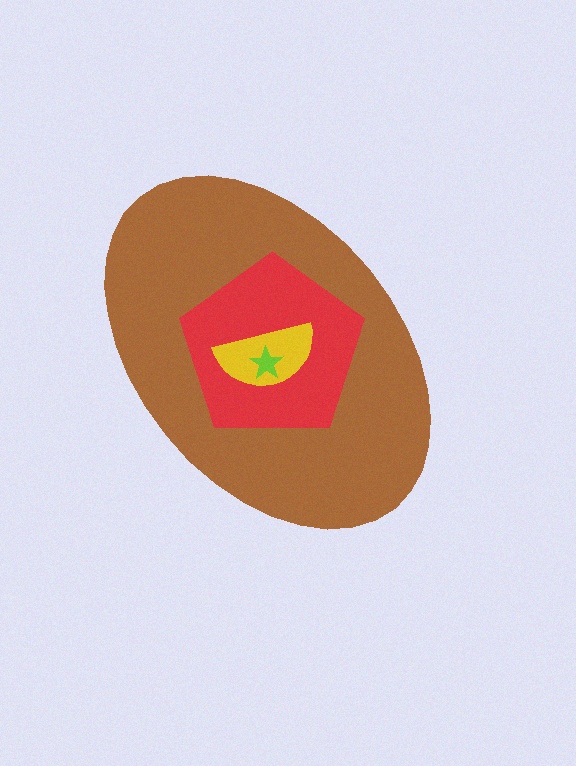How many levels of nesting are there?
4.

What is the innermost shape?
The lime star.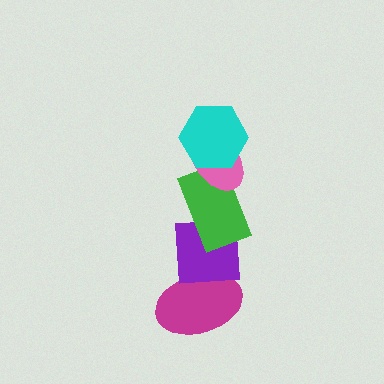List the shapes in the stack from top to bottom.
From top to bottom: the cyan hexagon, the pink ellipse, the green rectangle, the purple square, the magenta ellipse.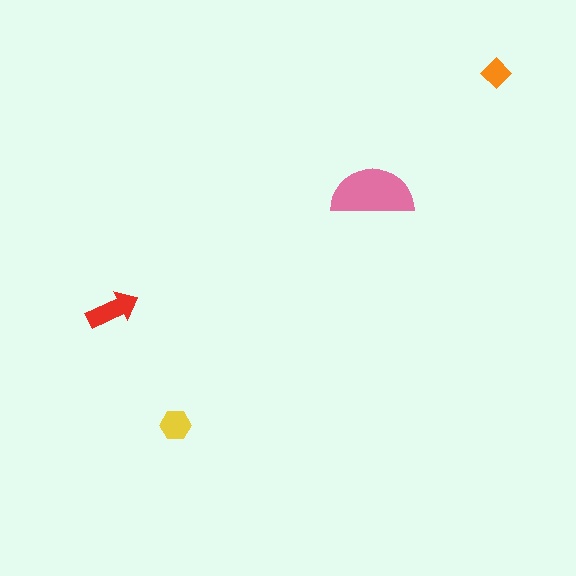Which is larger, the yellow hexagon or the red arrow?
The red arrow.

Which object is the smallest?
The orange diamond.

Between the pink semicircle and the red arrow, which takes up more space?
The pink semicircle.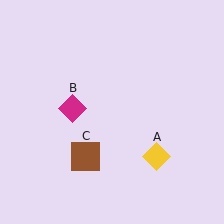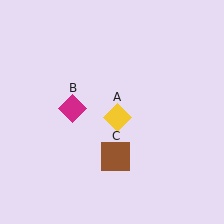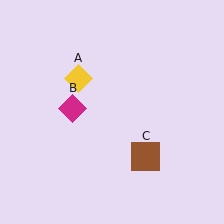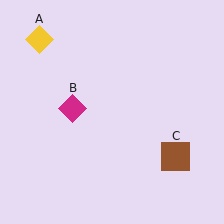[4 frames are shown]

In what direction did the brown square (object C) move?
The brown square (object C) moved right.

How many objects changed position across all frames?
2 objects changed position: yellow diamond (object A), brown square (object C).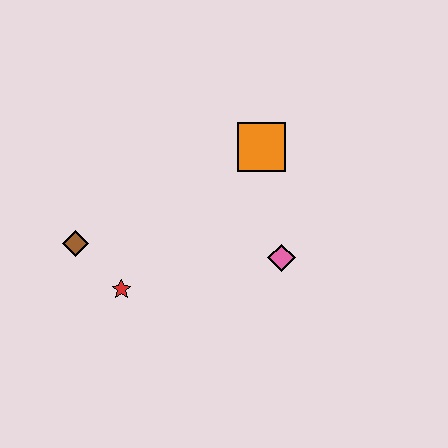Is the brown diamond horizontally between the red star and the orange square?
No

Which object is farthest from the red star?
The orange square is farthest from the red star.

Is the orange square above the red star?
Yes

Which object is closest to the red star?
The brown diamond is closest to the red star.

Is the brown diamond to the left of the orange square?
Yes